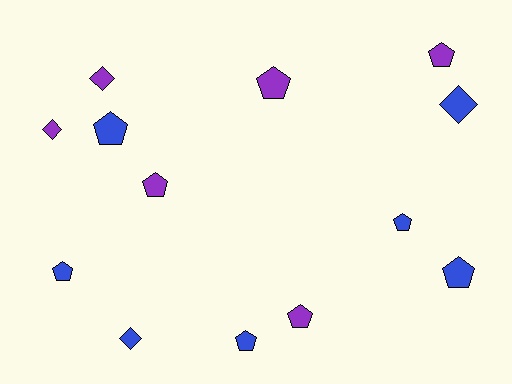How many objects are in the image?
There are 13 objects.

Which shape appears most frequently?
Pentagon, with 9 objects.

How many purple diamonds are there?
There are 2 purple diamonds.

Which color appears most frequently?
Blue, with 7 objects.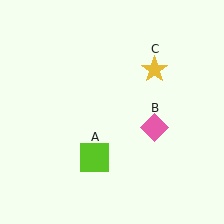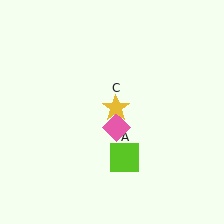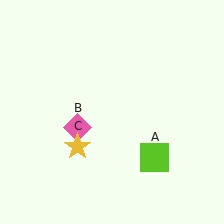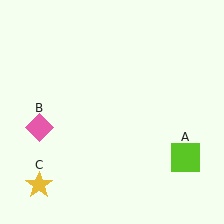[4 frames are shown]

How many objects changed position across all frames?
3 objects changed position: lime square (object A), pink diamond (object B), yellow star (object C).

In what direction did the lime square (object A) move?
The lime square (object A) moved right.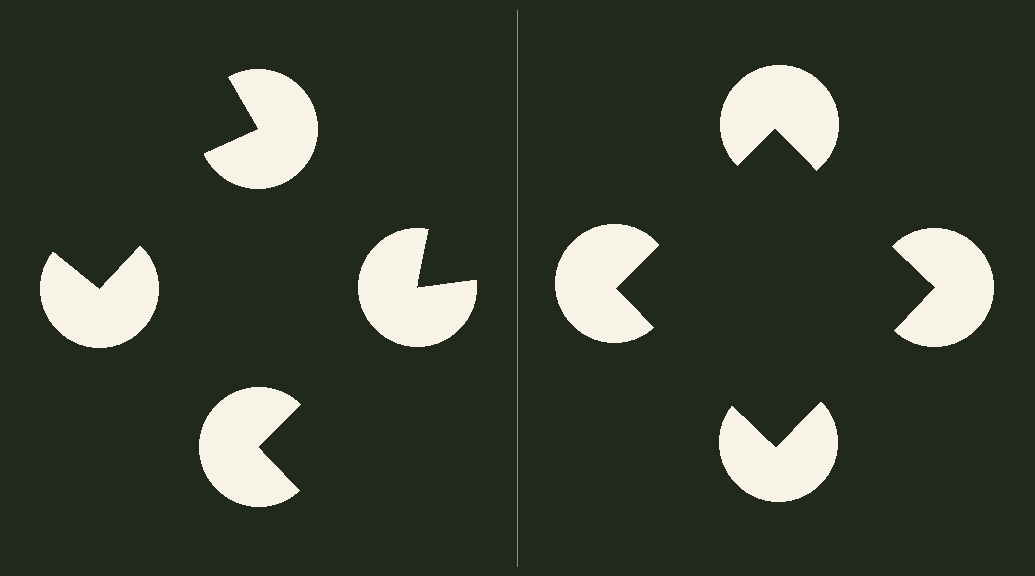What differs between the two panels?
The pac-man discs are positioned identically on both sides; only the wedge orientations differ. On the right they align to a square; on the left they are misaligned.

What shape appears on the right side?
An illusory square.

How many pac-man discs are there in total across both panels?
8 — 4 on each side.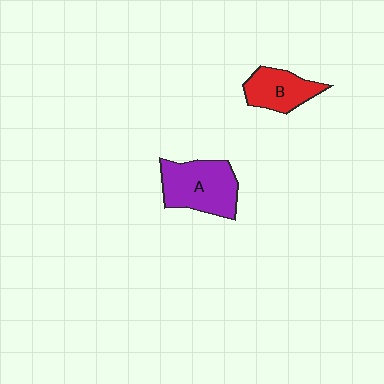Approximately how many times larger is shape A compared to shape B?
Approximately 1.5 times.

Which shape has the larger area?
Shape A (purple).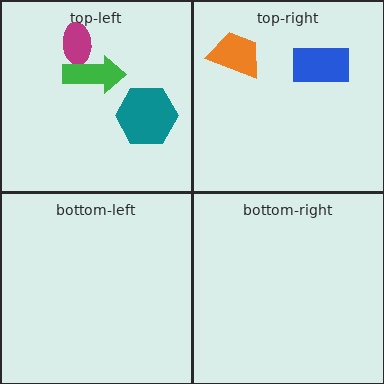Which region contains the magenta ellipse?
The top-left region.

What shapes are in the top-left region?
The teal hexagon, the magenta ellipse, the green arrow.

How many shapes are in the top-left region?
3.